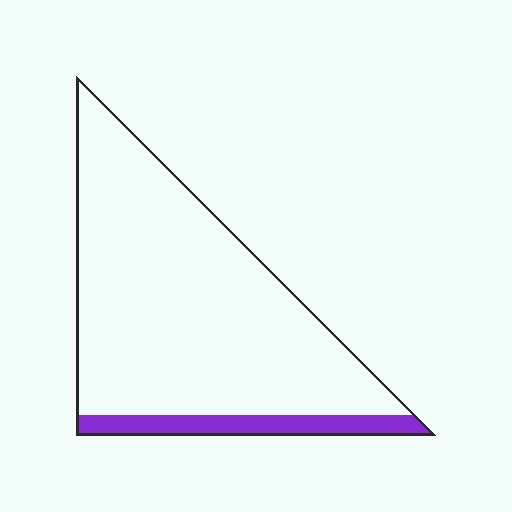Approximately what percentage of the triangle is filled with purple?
Approximately 10%.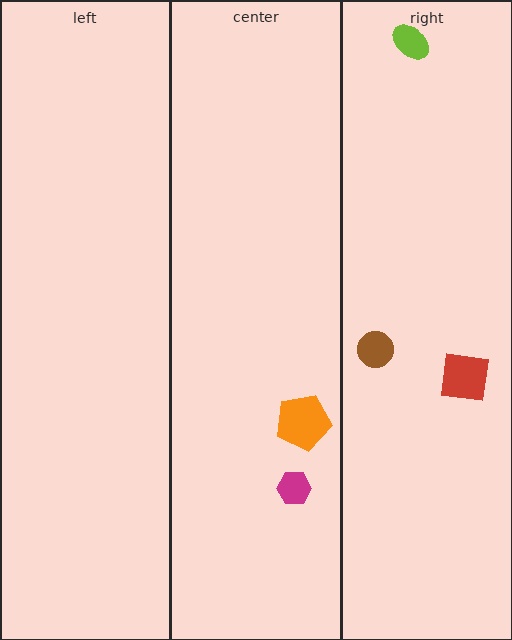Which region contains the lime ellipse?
The right region.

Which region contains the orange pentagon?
The center region.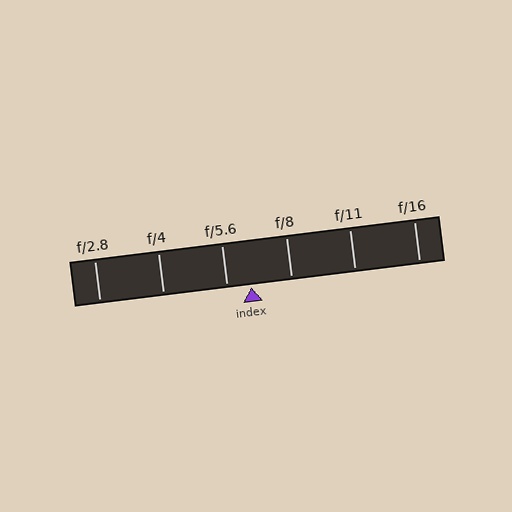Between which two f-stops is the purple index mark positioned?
The index mark is between f/5.6 and f/8.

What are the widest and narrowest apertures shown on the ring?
The widest aperture shown is f/2.8 and the narrowest is f/16.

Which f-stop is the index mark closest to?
The index mark is closest to f/5.6.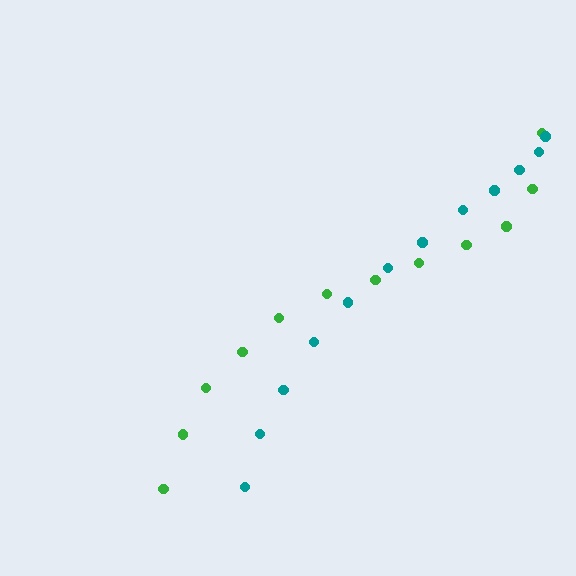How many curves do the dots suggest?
There are 2 distinct paths.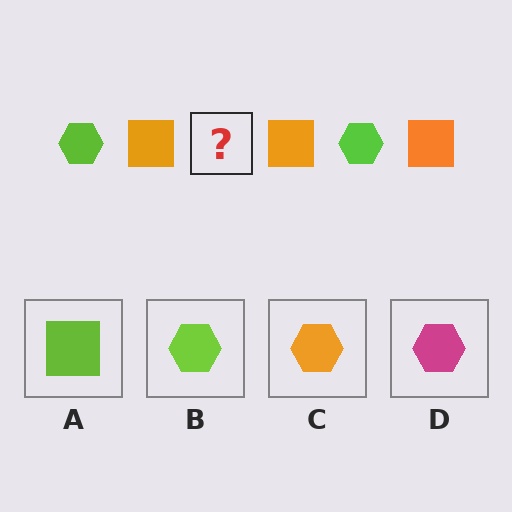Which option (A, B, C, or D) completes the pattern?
B.